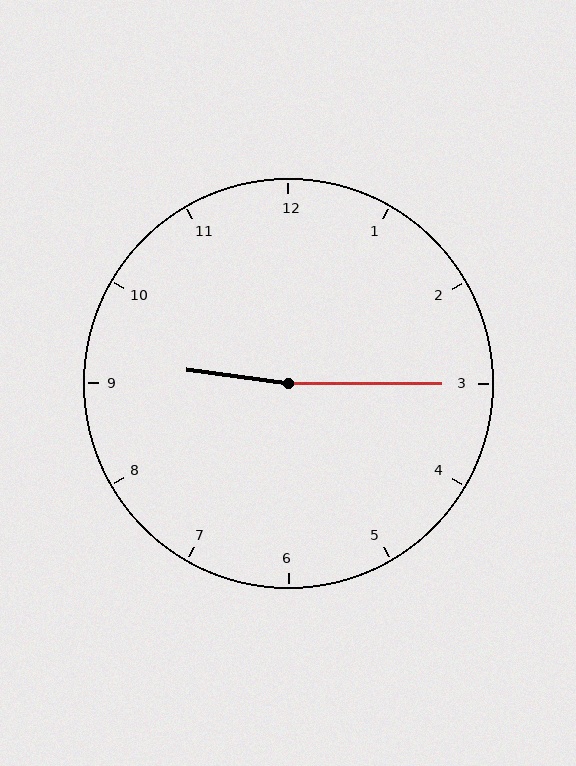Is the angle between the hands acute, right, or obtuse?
It is obtuse.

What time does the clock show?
9:15.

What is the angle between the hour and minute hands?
Approximately 172 degrees.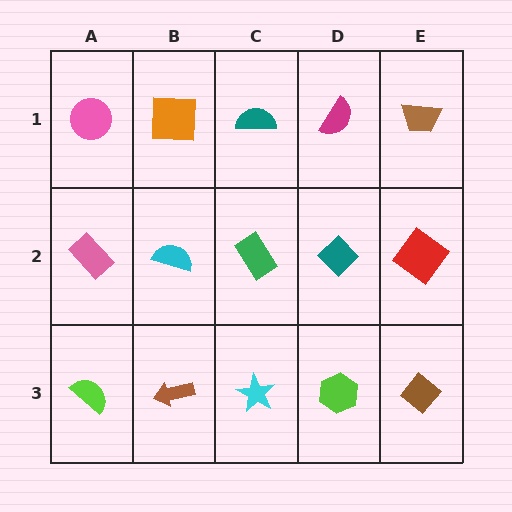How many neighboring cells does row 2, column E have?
3.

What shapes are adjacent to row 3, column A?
A pink rectangle (row 2, column A), a brown arrow (row 3, column B).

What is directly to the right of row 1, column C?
A magenta semicircle.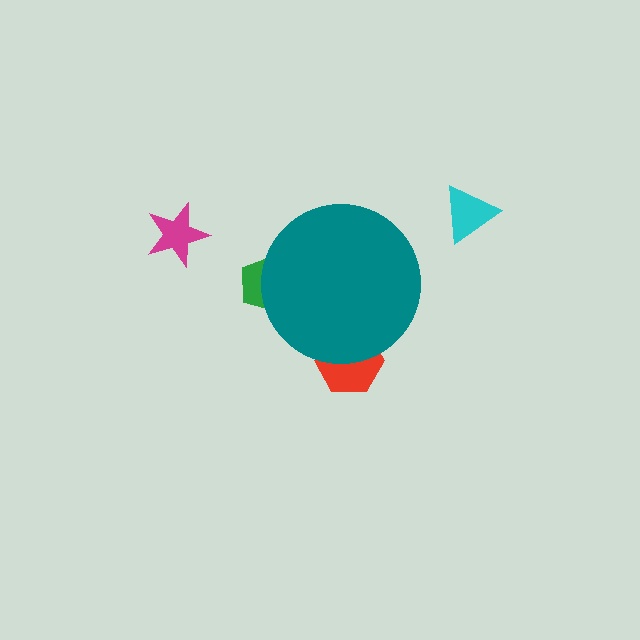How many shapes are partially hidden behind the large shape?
2 shapes are partially hidden.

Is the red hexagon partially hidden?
Yes, the red hexagon is partially hidden behind the teal circle.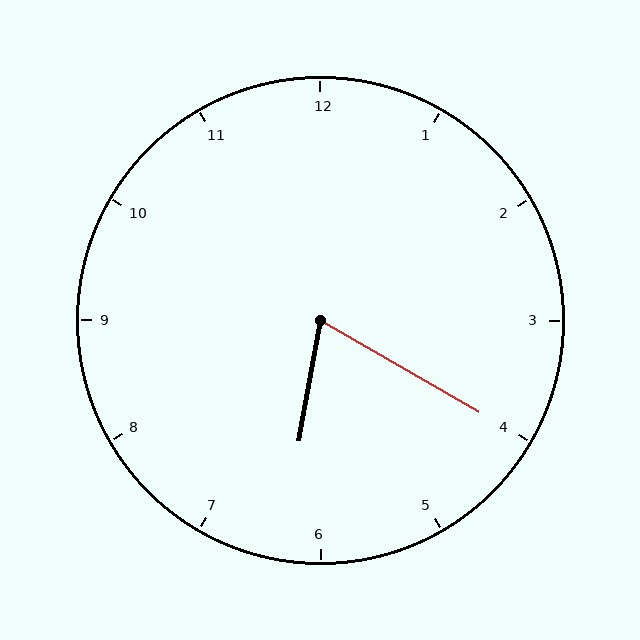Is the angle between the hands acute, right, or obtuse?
It is acute.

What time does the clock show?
6:20.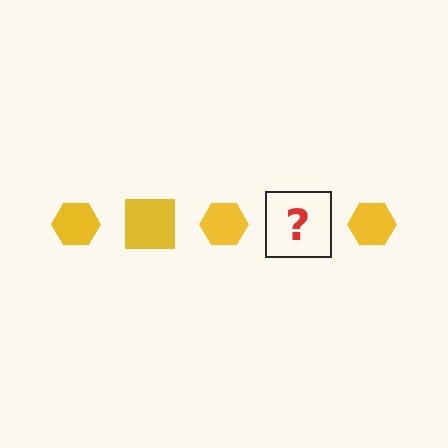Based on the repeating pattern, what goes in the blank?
The blank should be a yellow square.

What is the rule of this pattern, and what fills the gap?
The rule is that the pattern cycles through hexagon, square shapes in yellow. The gap should be filled with a yellow square.